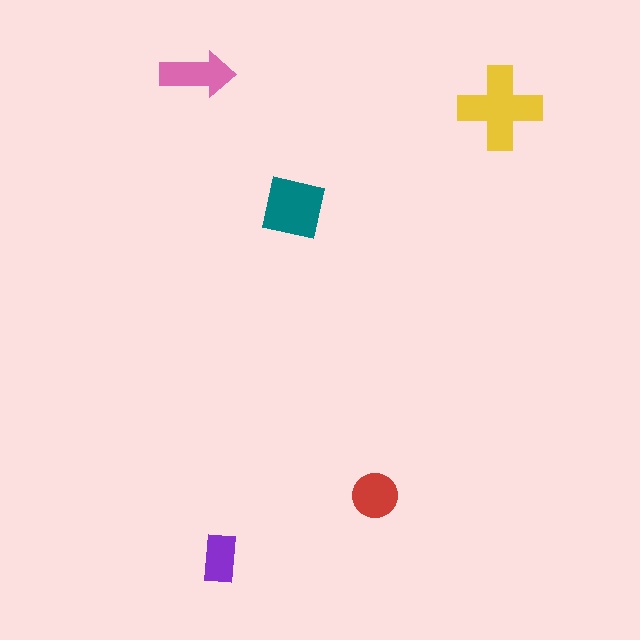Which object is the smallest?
The purple rectangle.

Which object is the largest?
The yellow cross.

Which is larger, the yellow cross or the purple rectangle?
The yellow cross.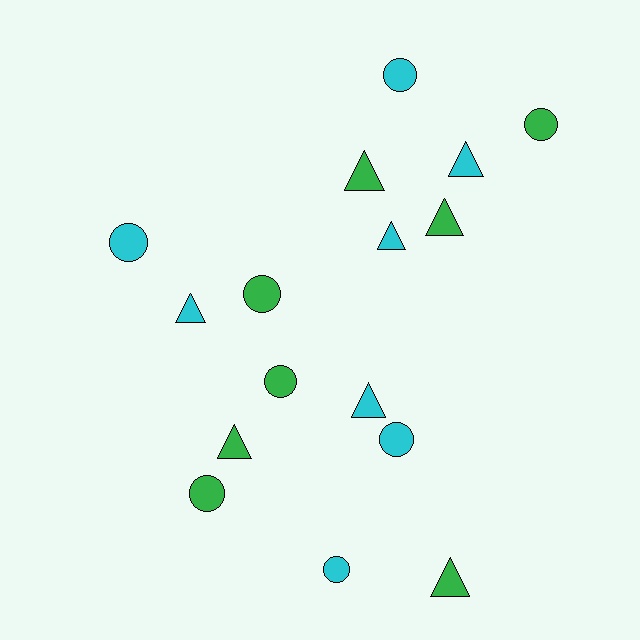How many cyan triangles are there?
There are 4 cyan triangles.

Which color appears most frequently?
Cyan, with 8 objects.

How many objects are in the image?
There are 16 objects.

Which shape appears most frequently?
Triangle, with 8 objects.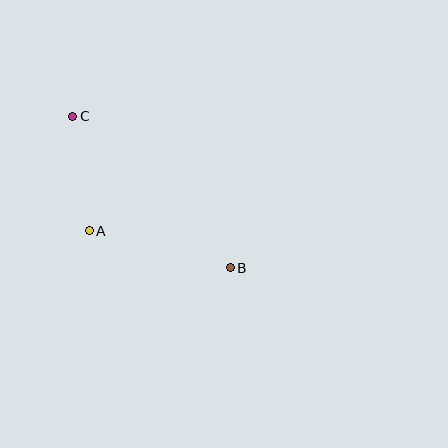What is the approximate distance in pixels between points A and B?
The distance between A and B is approximately 146 pixels.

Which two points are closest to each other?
Points A and C are closest to each other.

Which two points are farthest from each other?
Points B and C are farthest from each other.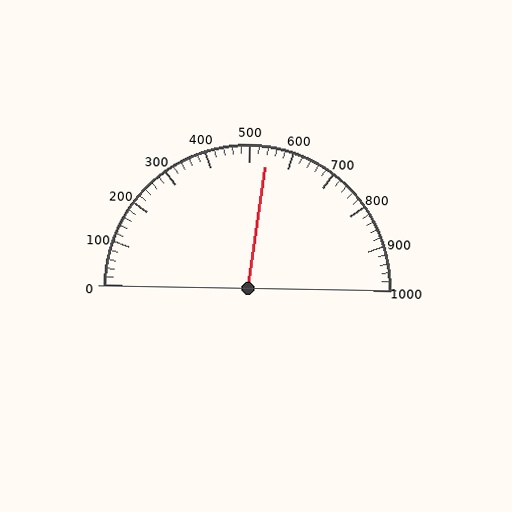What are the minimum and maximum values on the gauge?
The gauge ranges from 0 to 1000.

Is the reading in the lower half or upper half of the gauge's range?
The reading is in the upper half of the range (0 to 1000).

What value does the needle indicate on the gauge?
The needle indicates approximately 540.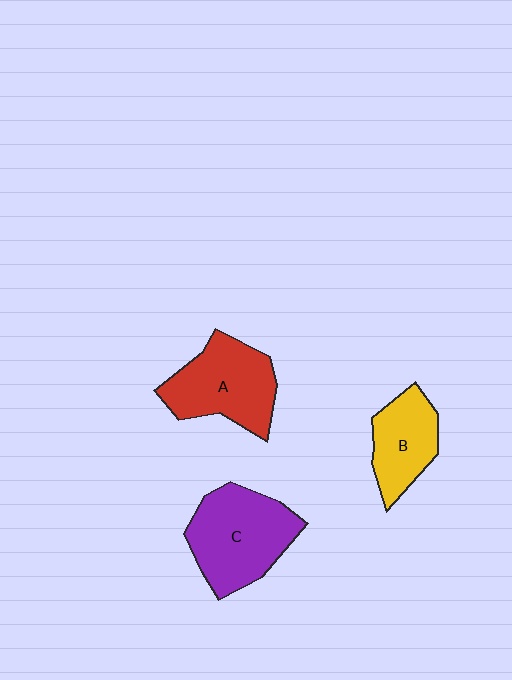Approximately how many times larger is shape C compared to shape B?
Approximately 1.5 times.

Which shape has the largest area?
Shape C (purple).